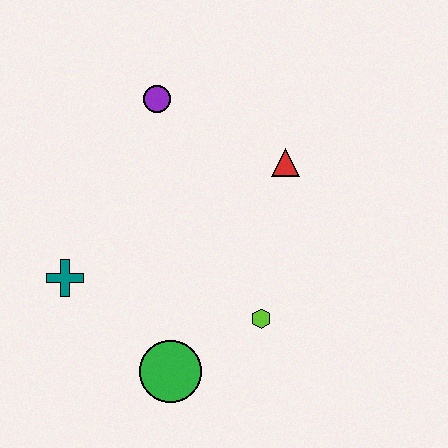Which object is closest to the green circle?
The lime hexagon is closest to the green circle.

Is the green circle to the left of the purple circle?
No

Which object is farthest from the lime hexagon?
The purple circle is farthest from the lime hexagon.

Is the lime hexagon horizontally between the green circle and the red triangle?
Yes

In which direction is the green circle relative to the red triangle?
The green circle is below the red triangle.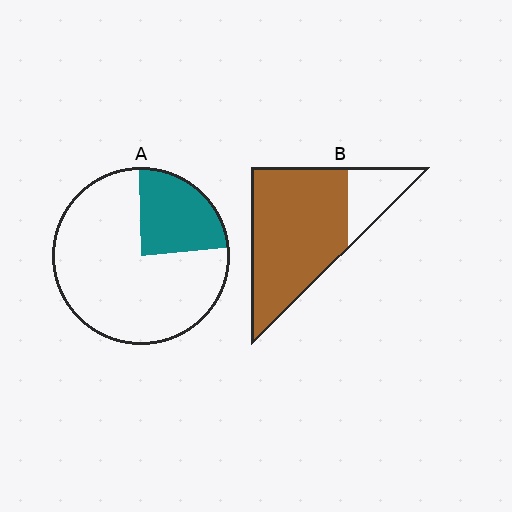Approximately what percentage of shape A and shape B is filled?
A is approximately 25% and B is approximately 80%.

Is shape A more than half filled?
No.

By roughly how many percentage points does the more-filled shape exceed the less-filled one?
By roughly 55 percentage points (B over A).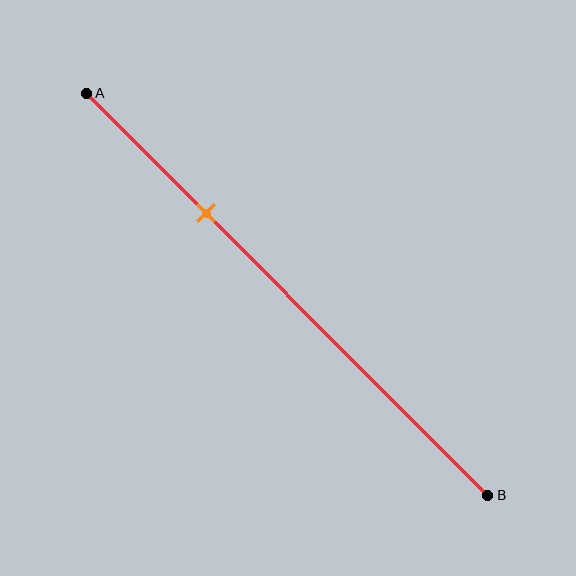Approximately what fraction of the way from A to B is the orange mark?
The orange mark is approximately 30% of the way from A to B.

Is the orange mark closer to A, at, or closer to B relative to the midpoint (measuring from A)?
The orange mark is closer to point A than the midpoint of segment AB.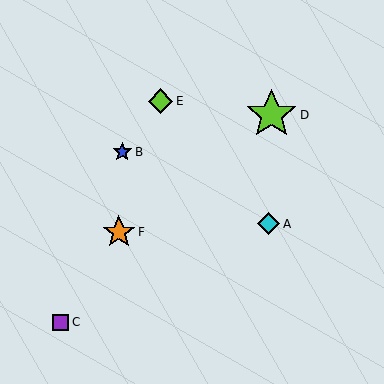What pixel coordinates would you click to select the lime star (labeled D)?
Click at (272, 115) to select the lime star D.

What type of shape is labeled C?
Shape C is a purple square.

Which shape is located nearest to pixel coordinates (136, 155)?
The blue star (labeled B) at (122, 152) is nearest to that location.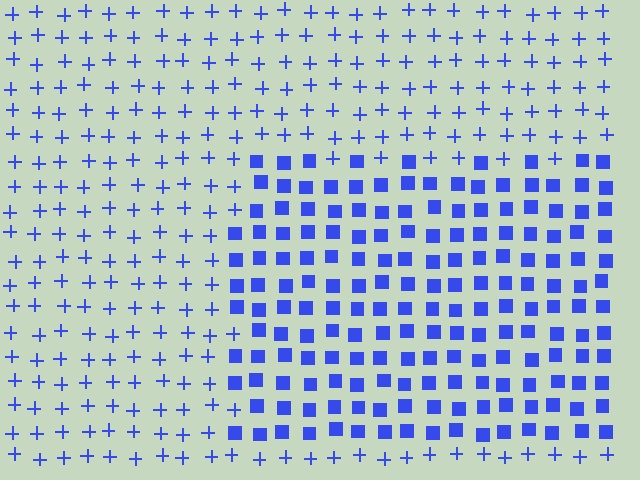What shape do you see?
I see a rectangle.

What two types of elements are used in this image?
The image uses squares inside the rectangle region and plus signs outside it.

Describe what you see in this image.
The image is filled with small blue elements arranged in a uniform grid. A rectangle-shaped region contains squares, while the surrounding area contains plus signs. The boundary is defined purely by the change in element shape.